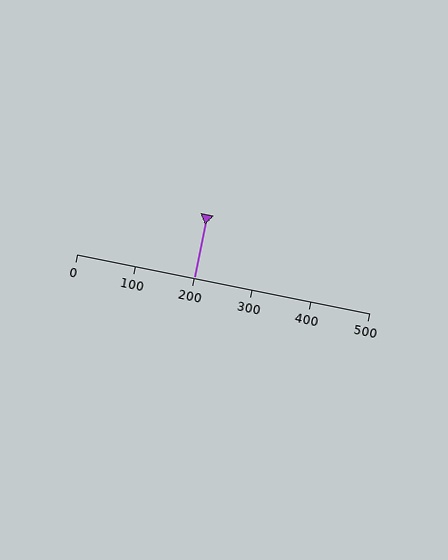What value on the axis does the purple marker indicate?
The marker indicates approximately 200.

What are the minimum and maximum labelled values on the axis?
The axis runs from 0 to 500.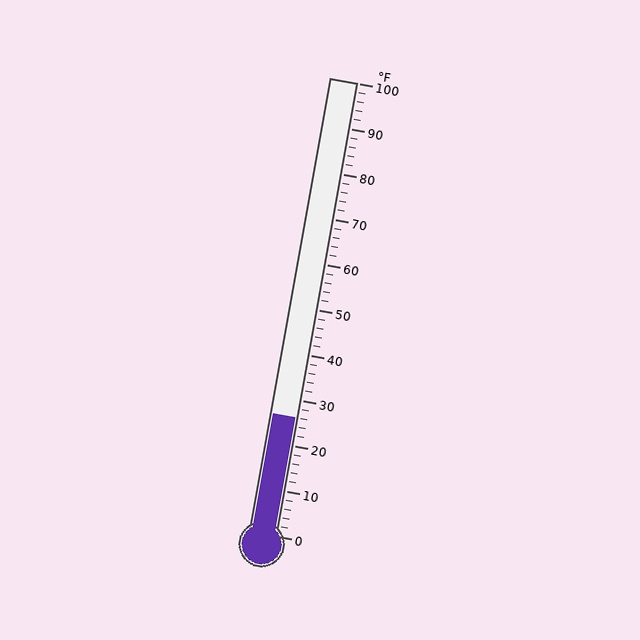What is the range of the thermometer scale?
The thermometer scale ranges from 0°F to 100°F.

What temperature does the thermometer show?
The thermometer shows approximately 26°F.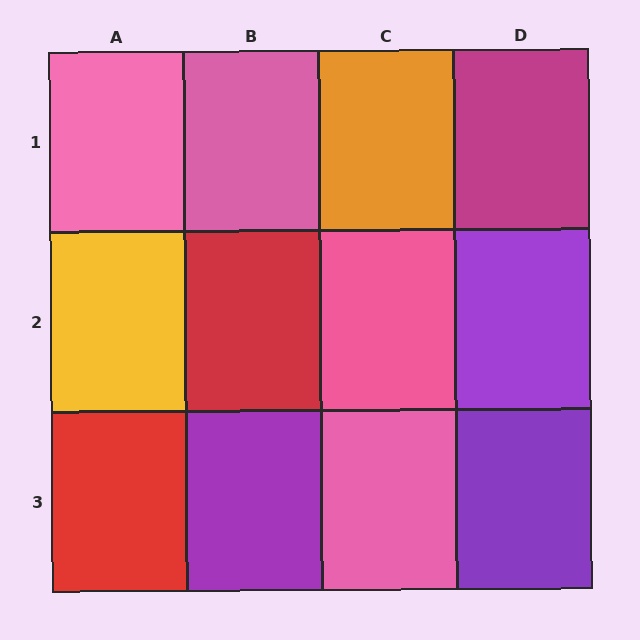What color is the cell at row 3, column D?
Purple.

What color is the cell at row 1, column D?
Magenta.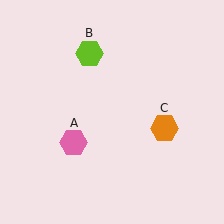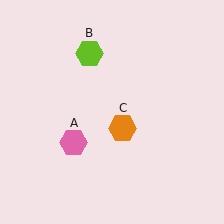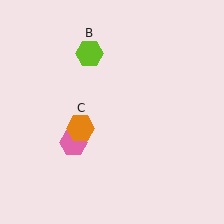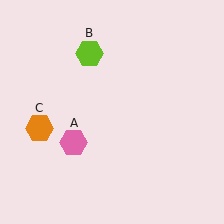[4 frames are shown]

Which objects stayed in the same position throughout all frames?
Pink hexagon (object A) and lime hexagon (object B) remained stationary.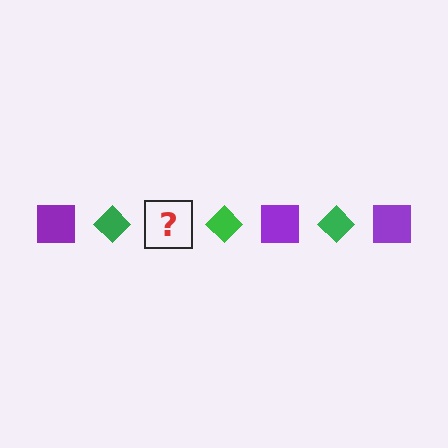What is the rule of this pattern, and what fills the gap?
The rule is that the pattern alternates between purple square and green diamond. The gap should be filled with a purple square.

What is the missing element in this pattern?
The missing element is a purple square.